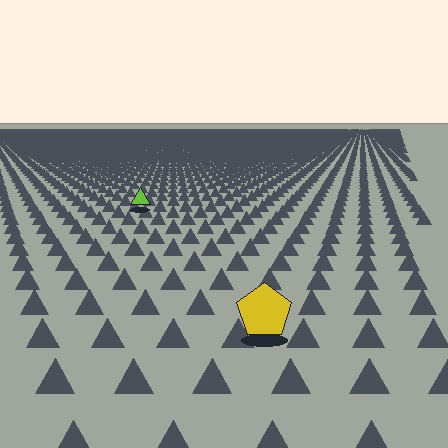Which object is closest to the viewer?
The yellow pentagon is closest. The texture marks near it are larger and more spread out.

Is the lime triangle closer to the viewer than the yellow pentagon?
No. The yellow pentagon is closer — you can tell from the texture gradient: the ground texture is coarser near it.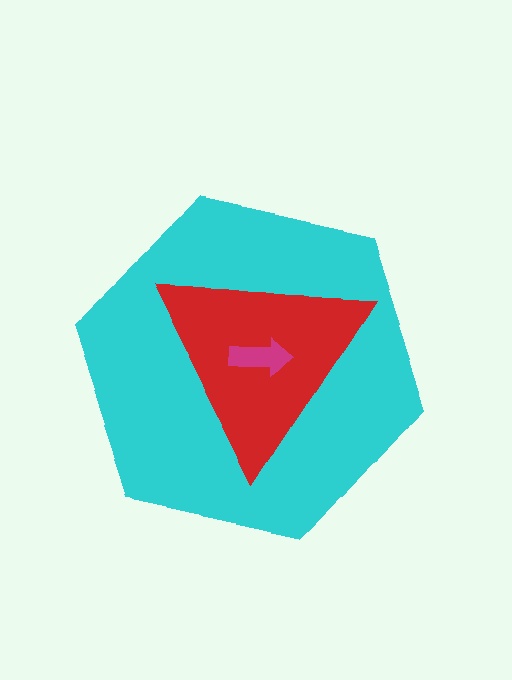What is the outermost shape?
The cyan hexagon.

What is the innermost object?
The magenta arrow.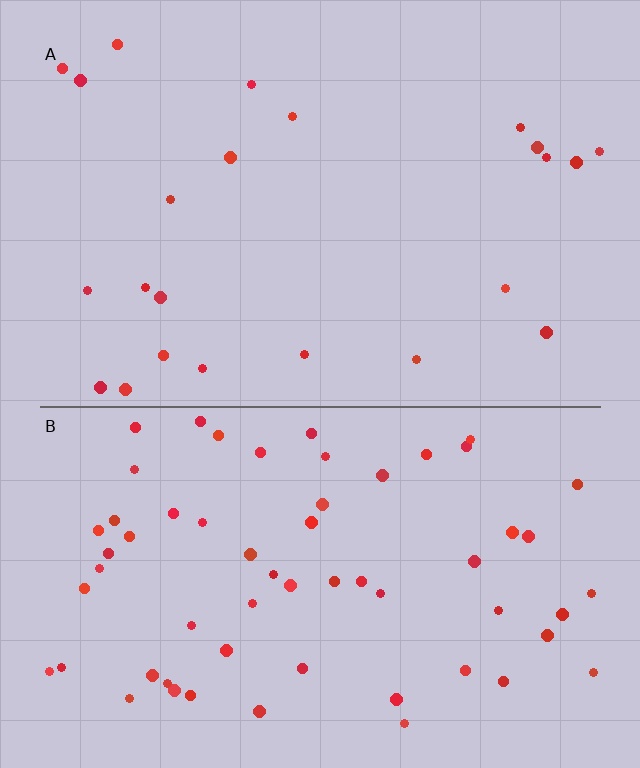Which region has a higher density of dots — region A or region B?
B (the bottom).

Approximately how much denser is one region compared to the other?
Approximately 2.6× — region B over region A.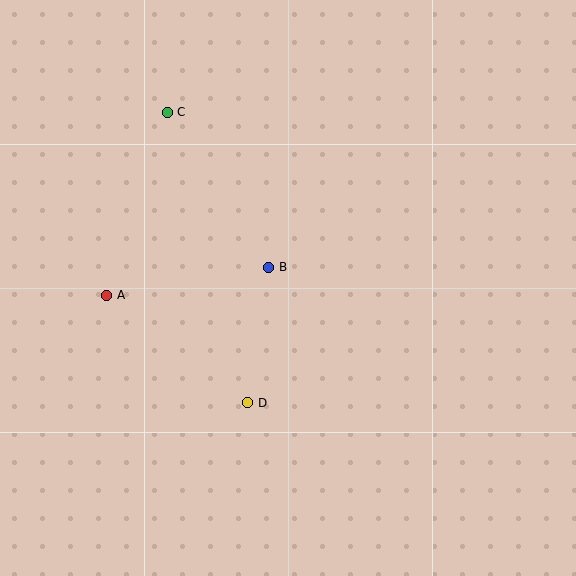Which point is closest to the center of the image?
Point B at (269, 267) is closest to the center.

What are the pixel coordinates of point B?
Point B is at (269, 267).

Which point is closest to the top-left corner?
Point C is closest to the top-left corner.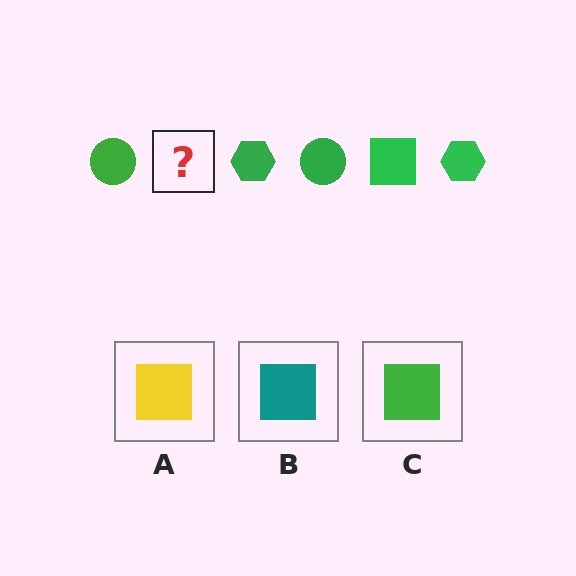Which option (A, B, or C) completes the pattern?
C.